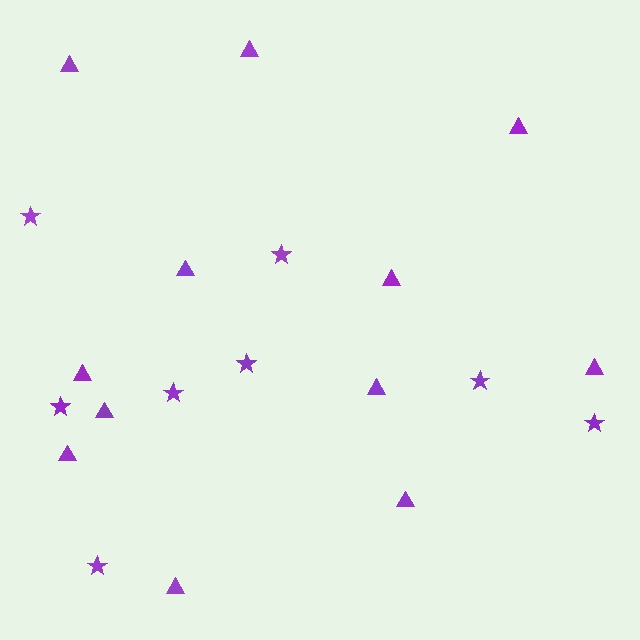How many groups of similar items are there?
There are 2 groups: one group of triangles (12) and one group of stars (8).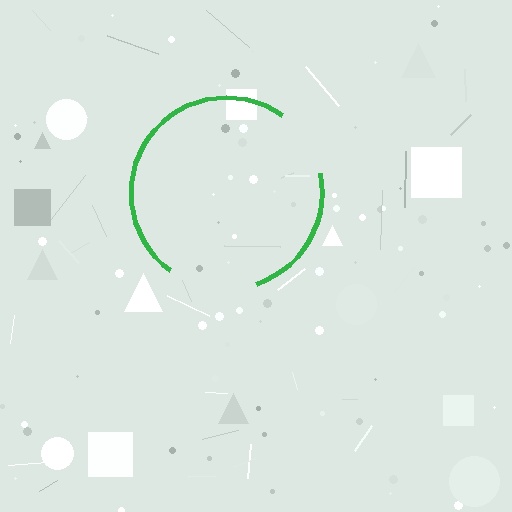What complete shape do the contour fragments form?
The contour fragments form a circle.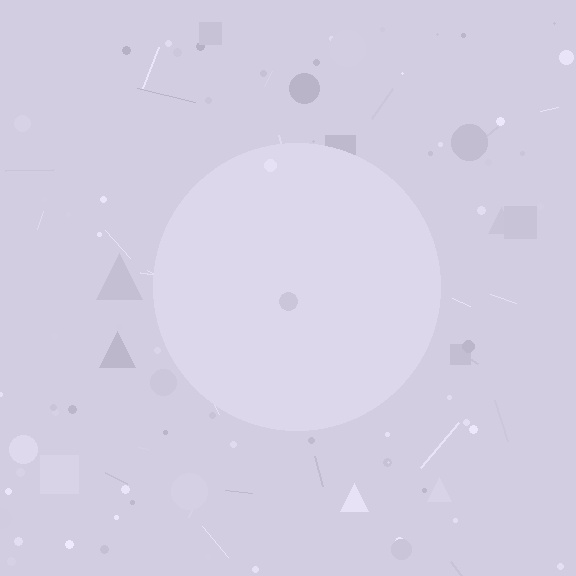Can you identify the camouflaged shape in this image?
The camouflaged shape is a circle.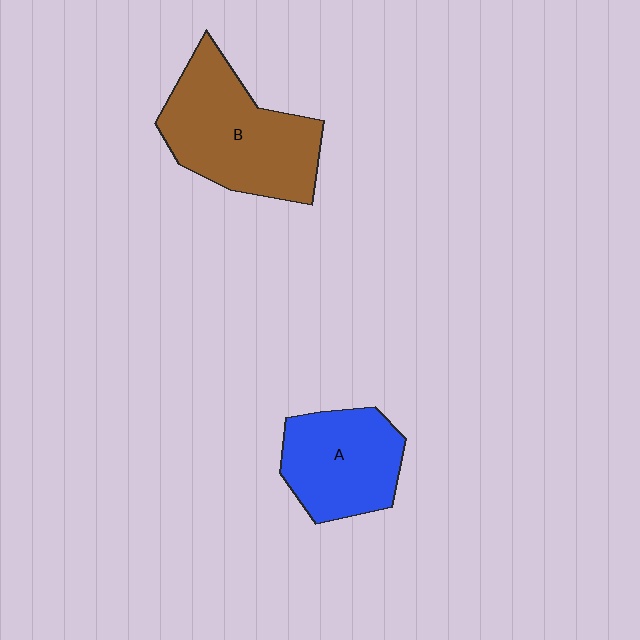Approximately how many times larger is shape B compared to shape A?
Approximately 1.4 times.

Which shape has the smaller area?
Shape A (blue).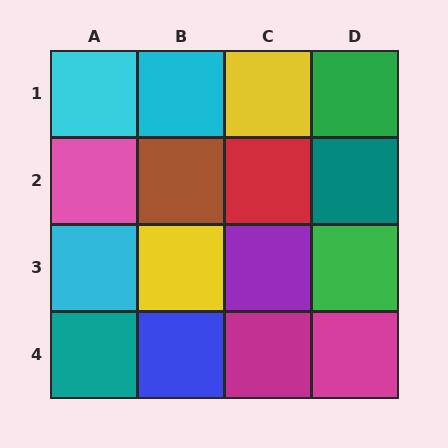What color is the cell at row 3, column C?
Purple.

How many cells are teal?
2 cells are teal.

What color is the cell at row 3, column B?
Yellow.